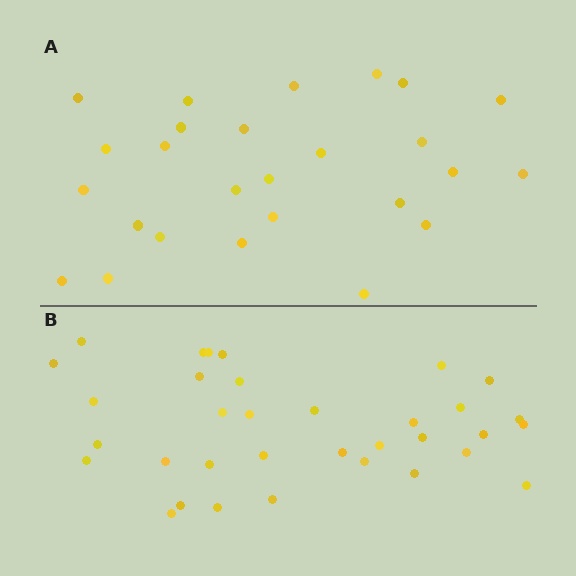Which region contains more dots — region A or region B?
Region B (the bottom region) has more dots.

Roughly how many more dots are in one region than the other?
Region B has roughly 8 or so more dots than region A.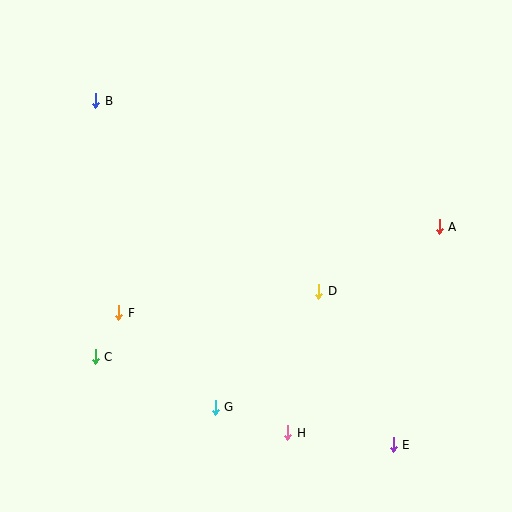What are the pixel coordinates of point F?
Point F is at (119, 313).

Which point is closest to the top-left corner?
Point B is closest to the top-left corner.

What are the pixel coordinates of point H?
Point H is at (288, 433).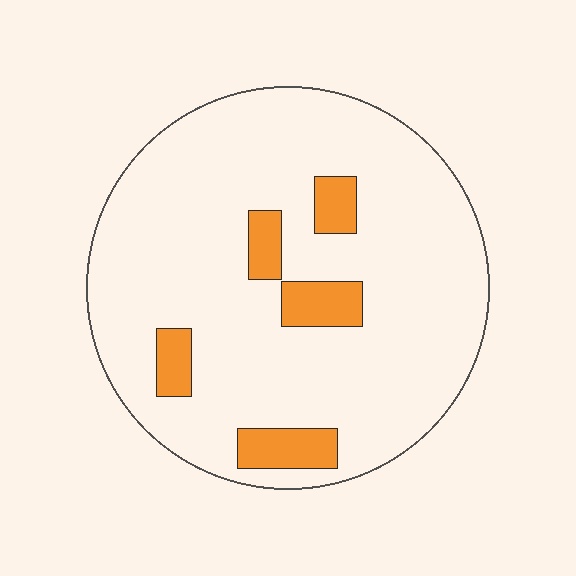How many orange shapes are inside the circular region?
5.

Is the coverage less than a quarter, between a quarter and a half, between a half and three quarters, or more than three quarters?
Less than a quarter.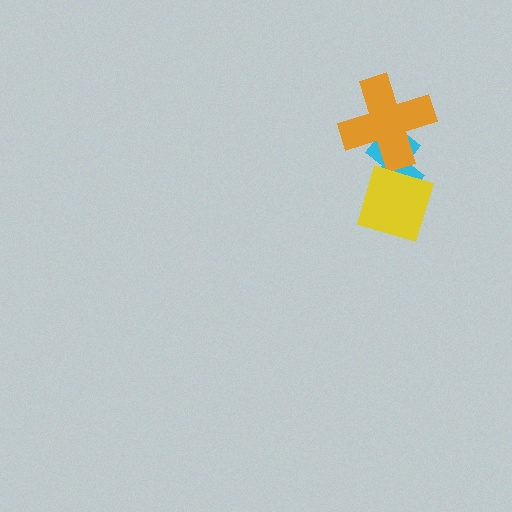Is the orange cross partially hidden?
Yes, it is partially covered by another shape.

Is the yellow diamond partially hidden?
No, no other shape covers it.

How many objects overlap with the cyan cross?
2 objects overlap with the cyan cross.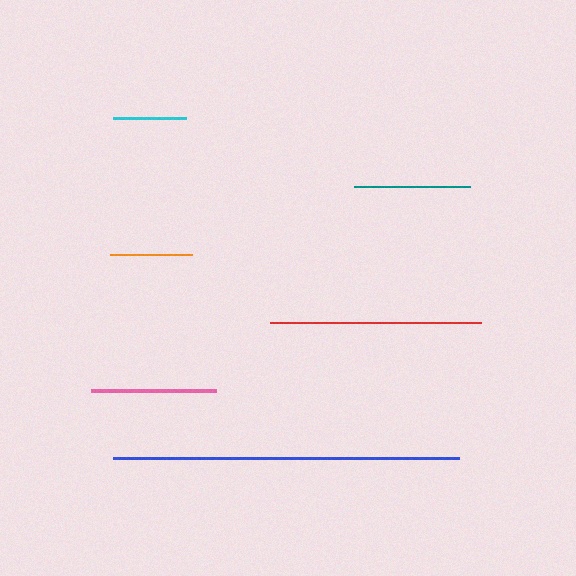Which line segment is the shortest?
The cyan line is the shortest at approximately 73 pixels.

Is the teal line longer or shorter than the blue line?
The blue line is longer than the teal line.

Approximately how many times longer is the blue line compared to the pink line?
The blue line is approximately 2.8 times the length of the pink line.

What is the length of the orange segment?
The orange segment is approximately 82 pixels long.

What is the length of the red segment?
The red segment is approximately 211 pixels long.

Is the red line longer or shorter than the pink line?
The red line is longer than the pink line.